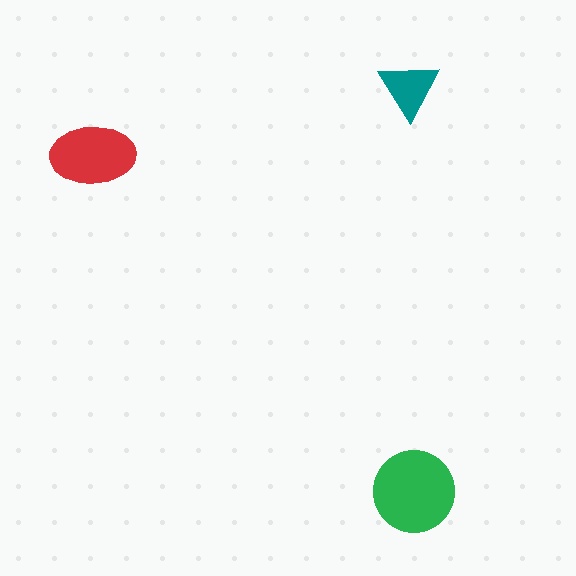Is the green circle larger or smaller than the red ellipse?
Larger.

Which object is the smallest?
The teal triangle.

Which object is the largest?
The green circle.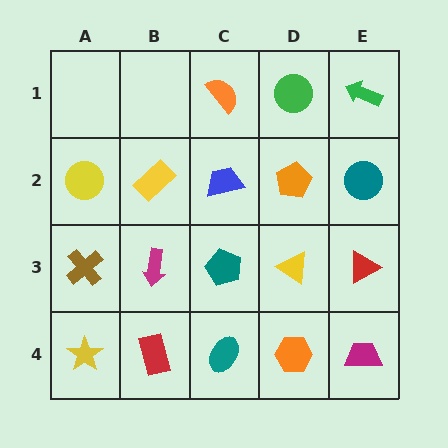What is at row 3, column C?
A teal pentagon.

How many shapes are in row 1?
3 shapes.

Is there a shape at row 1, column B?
No, that cell is empty.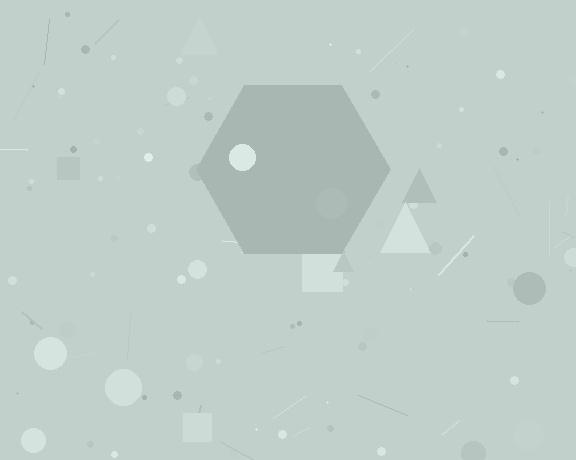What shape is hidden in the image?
A hexagon is hidden in the image.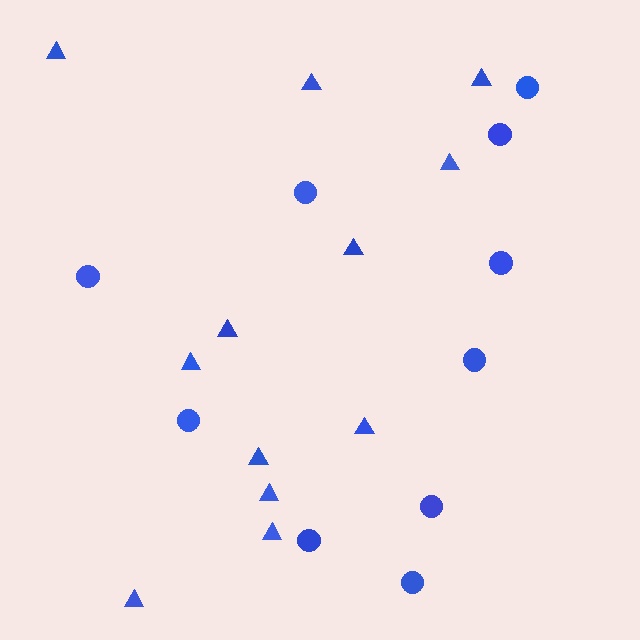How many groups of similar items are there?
There are 2 groups: one group of triangles (12) and one group of circles (10).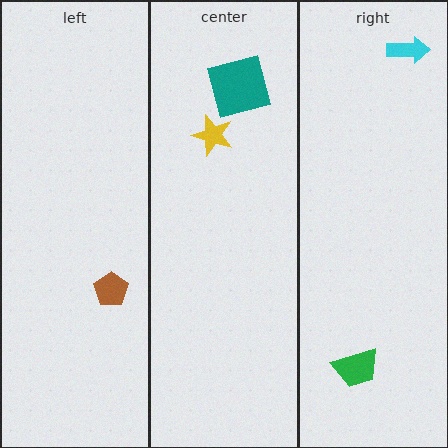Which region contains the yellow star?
The center region.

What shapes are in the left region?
The brown pentagon.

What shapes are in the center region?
The yellow star, the teal square.